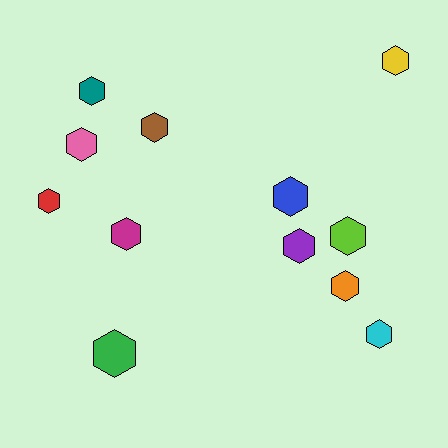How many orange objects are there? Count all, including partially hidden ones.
There is 1 orange object.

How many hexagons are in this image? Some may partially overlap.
There are 12 hexagons.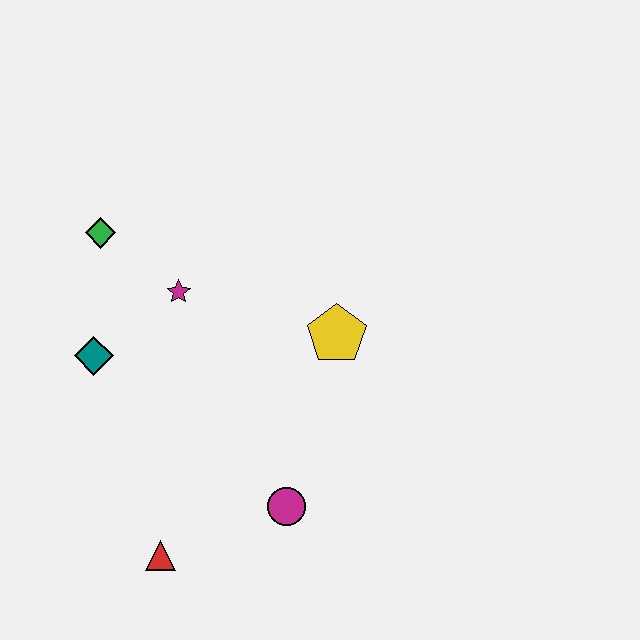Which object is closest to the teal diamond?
The magenta star is closest to the teal diamond.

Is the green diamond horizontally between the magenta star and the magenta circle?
No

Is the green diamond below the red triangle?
No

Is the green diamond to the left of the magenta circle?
Yes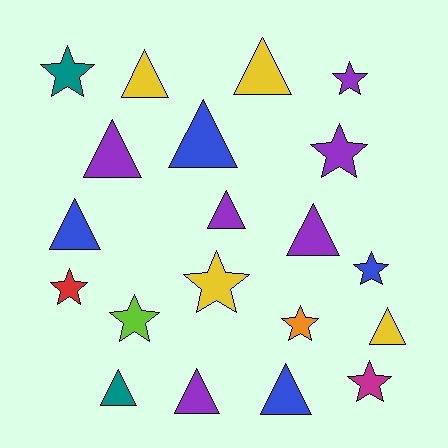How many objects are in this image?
There are 20 objects.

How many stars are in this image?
There are 9 stars.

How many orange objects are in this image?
There is 1 orange object.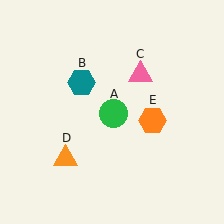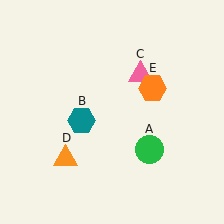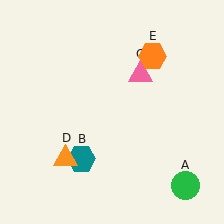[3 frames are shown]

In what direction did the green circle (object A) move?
The green circle (object A) moved down and to the right.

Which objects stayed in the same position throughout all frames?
Pink triangle (object C) and orange triangle (object D) remained stationary.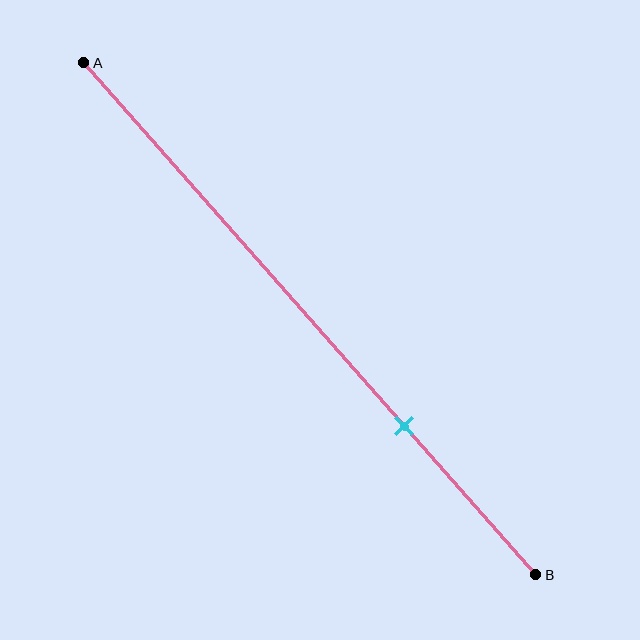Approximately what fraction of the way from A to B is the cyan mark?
The cyan mark is approximately 70% of the way from A to B.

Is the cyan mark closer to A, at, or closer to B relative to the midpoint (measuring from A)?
The cyan mark is closer to point B than the midpoint of segment AB.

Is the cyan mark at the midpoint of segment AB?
No, the mark is at about 70% from A, not at the 50% midpoint.